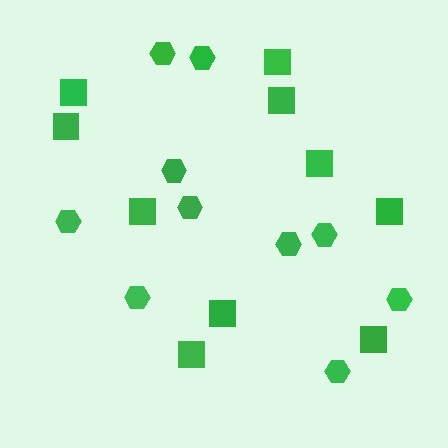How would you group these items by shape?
There are 2 groups: one group of squares (10) and one group of hexagons (10).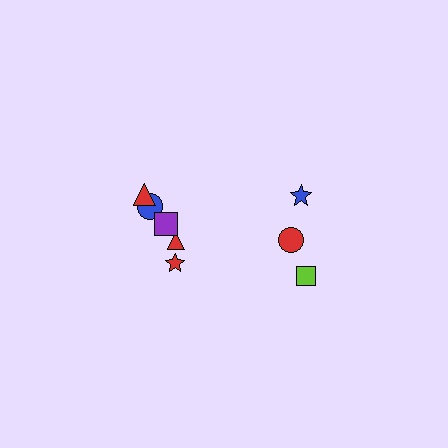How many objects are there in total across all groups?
There are 8 objects.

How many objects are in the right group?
There are 3 objects.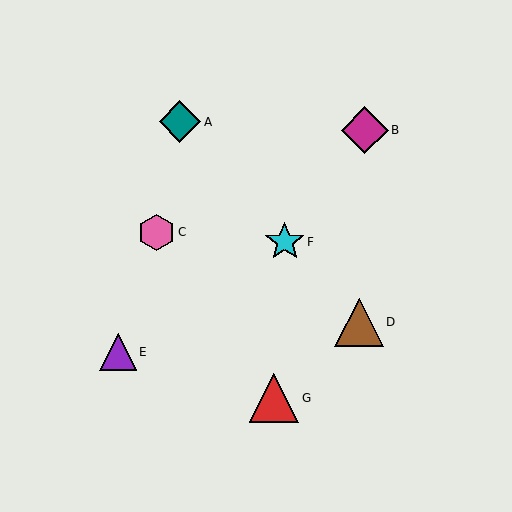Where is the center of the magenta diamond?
The center of the magenta diamond is at (365, 130).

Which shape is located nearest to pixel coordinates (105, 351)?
The purple triangle (labeled E) at (118, 352) is nearest to that location.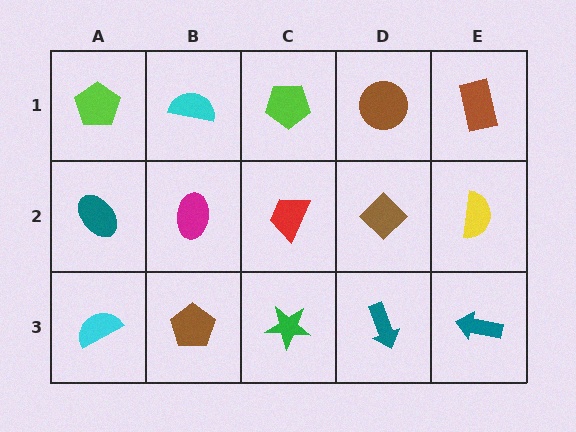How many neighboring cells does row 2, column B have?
4.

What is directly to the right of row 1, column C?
A brown circle.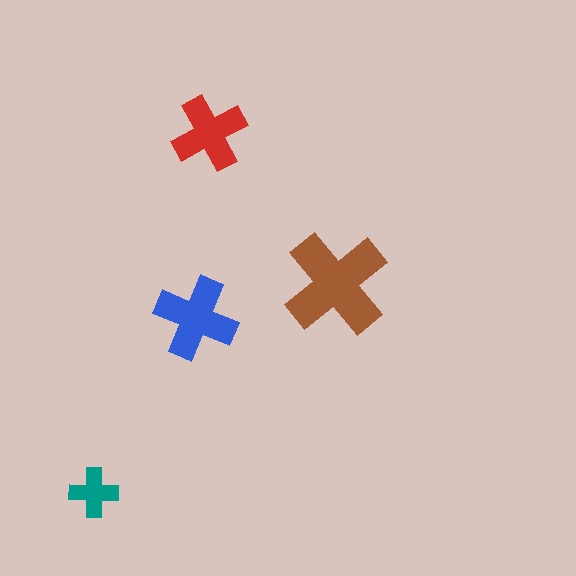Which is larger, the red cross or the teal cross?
The red one.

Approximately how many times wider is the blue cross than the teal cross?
About 1.5 times wider.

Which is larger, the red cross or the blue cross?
The blue one.